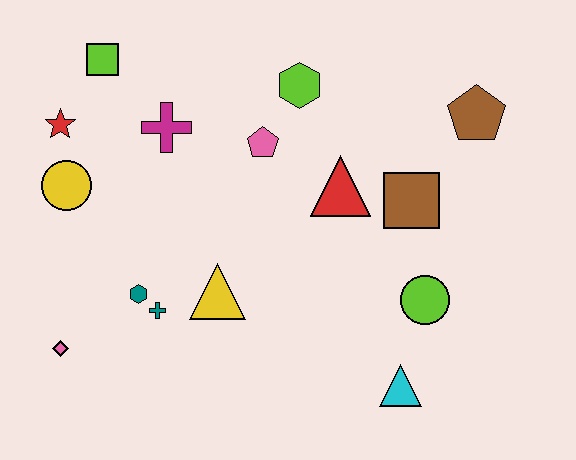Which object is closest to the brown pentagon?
The brown square is closest to the brown pentagon.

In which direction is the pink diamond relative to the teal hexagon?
The pink diamond is to the left of the teal hexagon.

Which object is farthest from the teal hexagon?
The brown pentagon is farthest from the teal hexagon.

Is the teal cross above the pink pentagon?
No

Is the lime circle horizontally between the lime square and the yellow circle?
No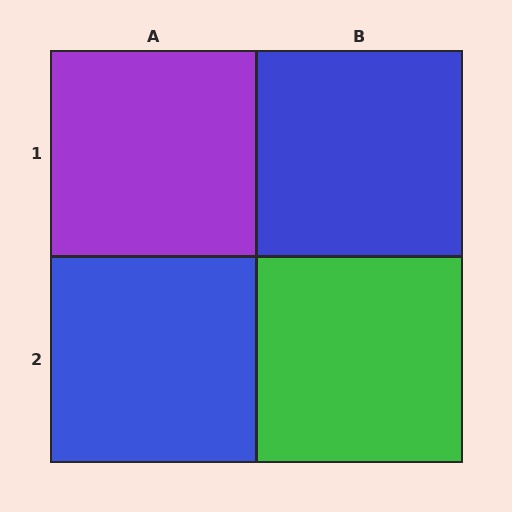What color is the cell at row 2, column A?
Blue.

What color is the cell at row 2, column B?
Green.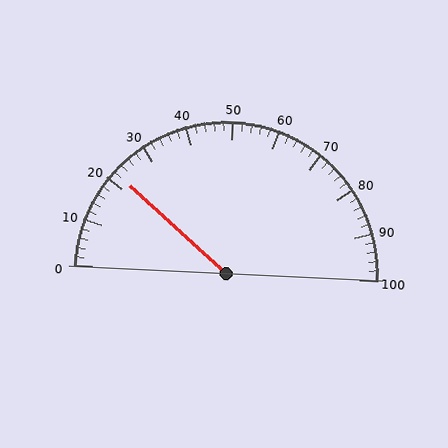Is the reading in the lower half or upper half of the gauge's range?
The reading is in the lower half of the range (0 to 100).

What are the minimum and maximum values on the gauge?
The gauge ranges from 0 to 100.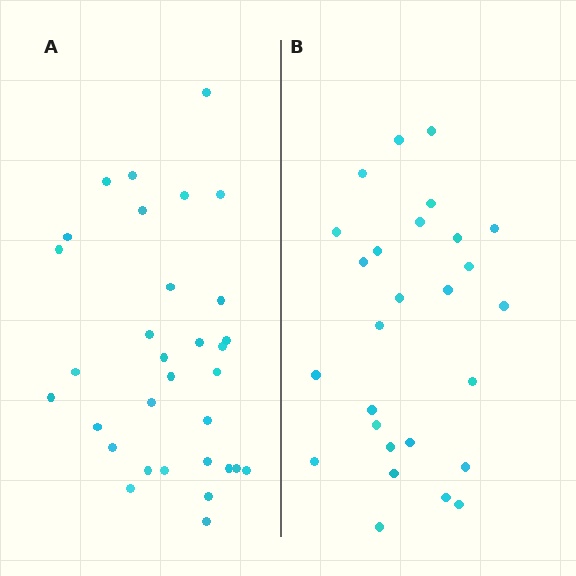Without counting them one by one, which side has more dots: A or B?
Region A (the left region) has more dots.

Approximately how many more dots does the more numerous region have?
Region A has about 5 more dots than region B.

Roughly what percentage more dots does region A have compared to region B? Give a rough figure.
About 20% more.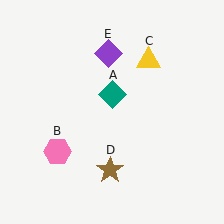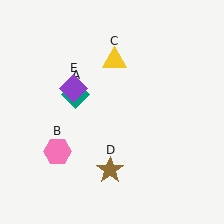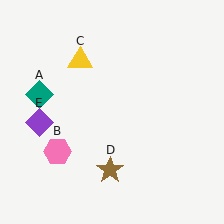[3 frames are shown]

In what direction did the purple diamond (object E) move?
The purple diamond (object E) moved down and to the left.